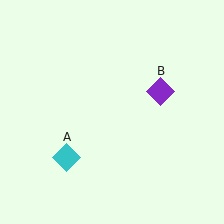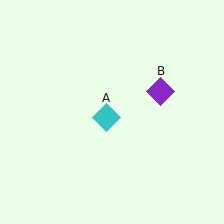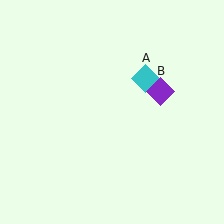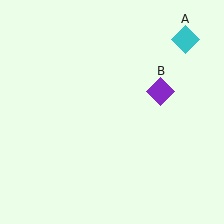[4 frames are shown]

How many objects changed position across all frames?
1 object changed position: cyan diamond (object A).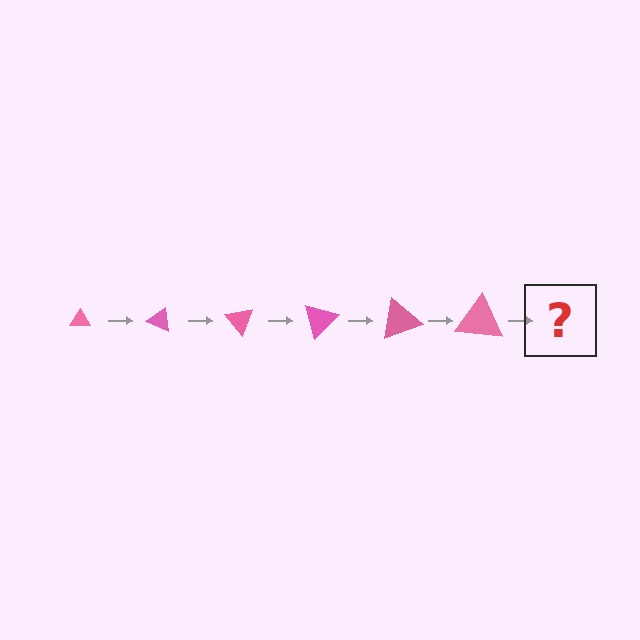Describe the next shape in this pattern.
It should be a triangle, larger than the previous one and rotated 150 degrees from the start.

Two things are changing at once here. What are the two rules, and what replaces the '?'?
The two rules are that the triangle grows larger each step and it rotates 25 degrees each step. The '?' should be a triangle, larger than the previous one and rotated 150 degrees from the start.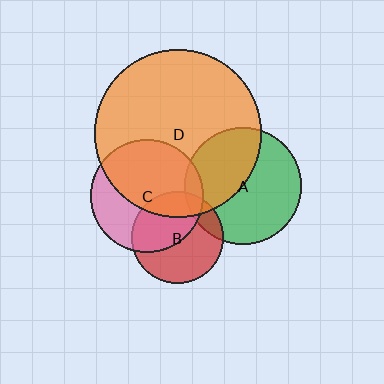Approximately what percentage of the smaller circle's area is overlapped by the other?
Approximately 60%.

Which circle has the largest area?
Circle D (orange).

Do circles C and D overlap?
Yes.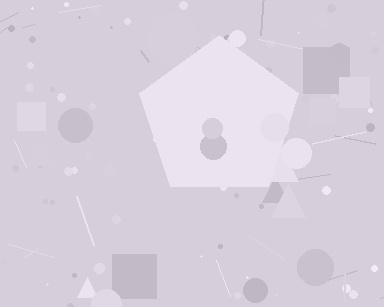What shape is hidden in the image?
A pentagon is hidden in the image.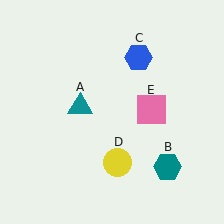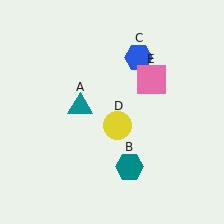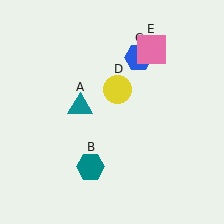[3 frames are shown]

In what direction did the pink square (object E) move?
The pink square (object E) moved up.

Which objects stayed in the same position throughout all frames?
Teal triangle (object A) and blue hexagon (object C) remained stationary.